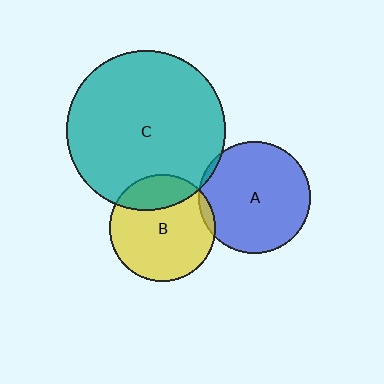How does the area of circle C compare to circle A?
Approximately 2.0 times.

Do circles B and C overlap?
Yes.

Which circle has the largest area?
Circle C (teal).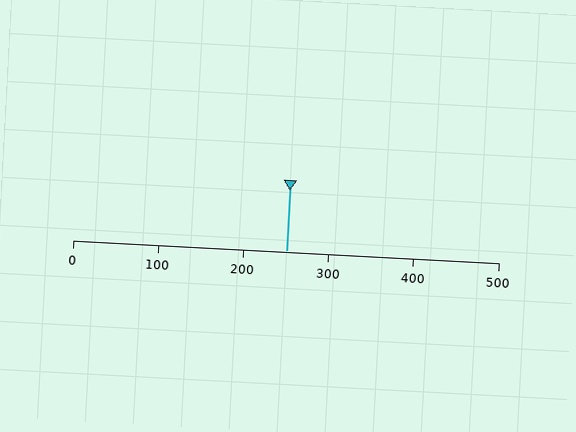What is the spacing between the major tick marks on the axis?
The major ticks are spaced 100 apart.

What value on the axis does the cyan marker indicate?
The marker indicates approximately 250.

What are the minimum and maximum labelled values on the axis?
The axis runs from 0 to 500.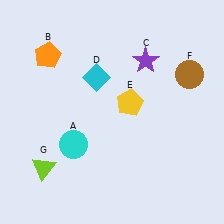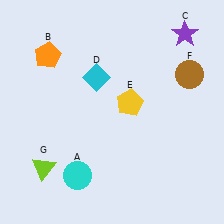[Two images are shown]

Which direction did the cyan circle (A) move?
The cyan circle (A) moved down.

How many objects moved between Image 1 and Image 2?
2 objects moved between the two images.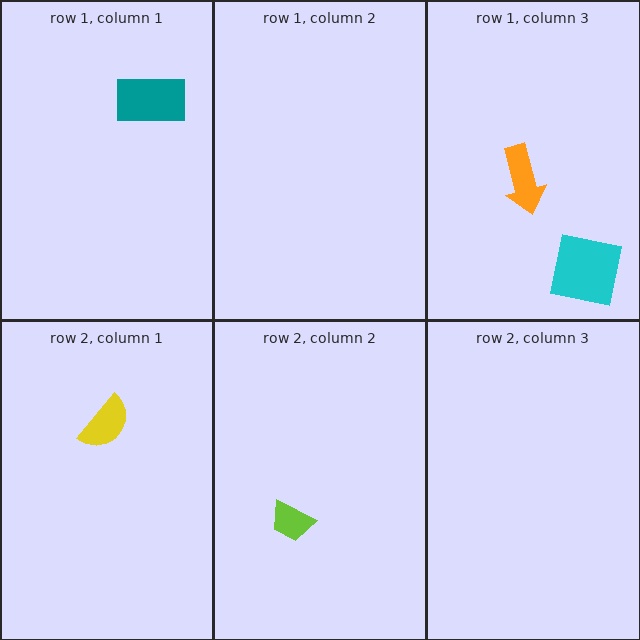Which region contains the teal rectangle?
The row 1, column 1 region.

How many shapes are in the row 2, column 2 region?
1.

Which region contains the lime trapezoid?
The row 2, column 2 region.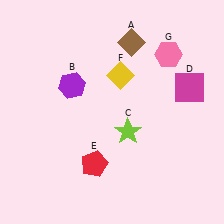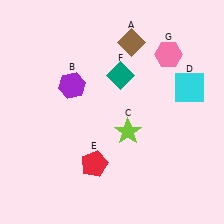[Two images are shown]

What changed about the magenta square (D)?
In Image 1, D is magenta. In Image 2, it changed to cyan.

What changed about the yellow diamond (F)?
In Image 1, F is yellow. In Image 2, it changed to teal.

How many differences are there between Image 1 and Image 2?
There are 2 differences between the two images.